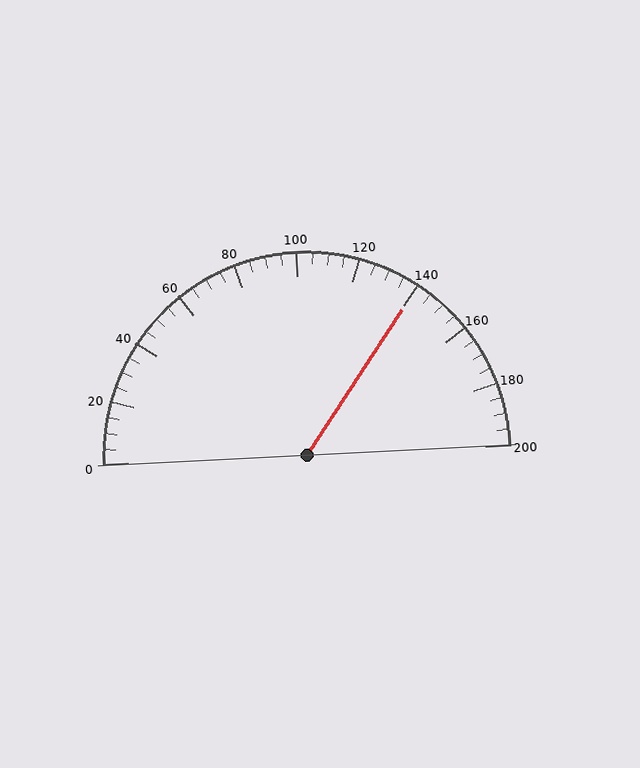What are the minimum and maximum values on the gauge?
The gauge ranges from 0 to 200.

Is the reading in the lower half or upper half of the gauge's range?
The reading is in the upper half of the range (0 to 200).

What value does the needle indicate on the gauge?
The needle indicates approximately 140.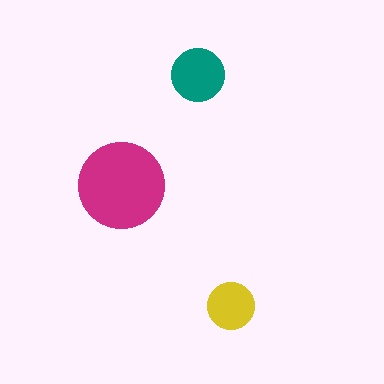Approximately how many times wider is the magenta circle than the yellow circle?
About 2 times wider.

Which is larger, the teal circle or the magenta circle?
The magenta one.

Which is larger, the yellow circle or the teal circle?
The teal one.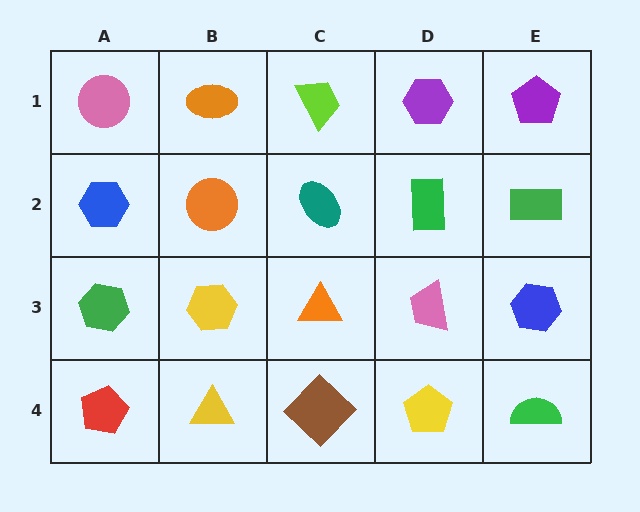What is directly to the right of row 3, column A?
A yellow hexagon.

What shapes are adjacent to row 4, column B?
A yellow hexagon (row 3, column B), a red pentagon (row 4, column A), a brown diamond (row 4, column C).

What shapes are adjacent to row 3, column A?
A blue hexagon (row 2, column A), a red pentagon (row 4, column A), a yellow hexagon (row 3, column B).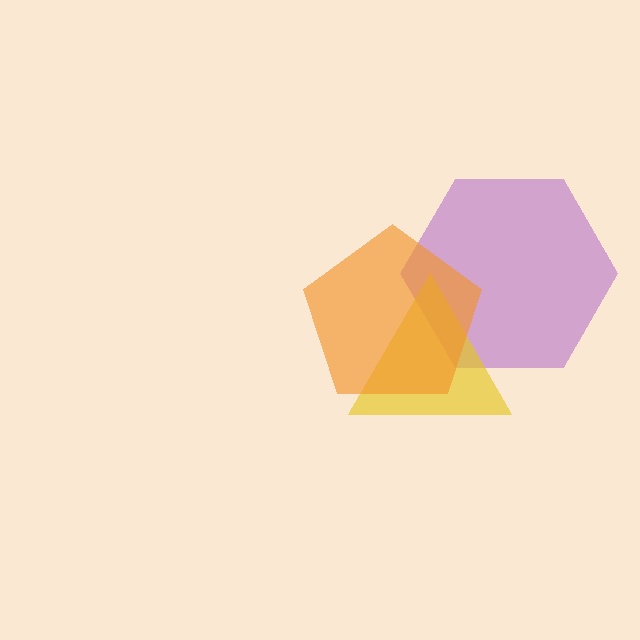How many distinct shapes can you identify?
There are 3 distinct shapes: a purple hexagon, a yellow triangle, an orange pentagon.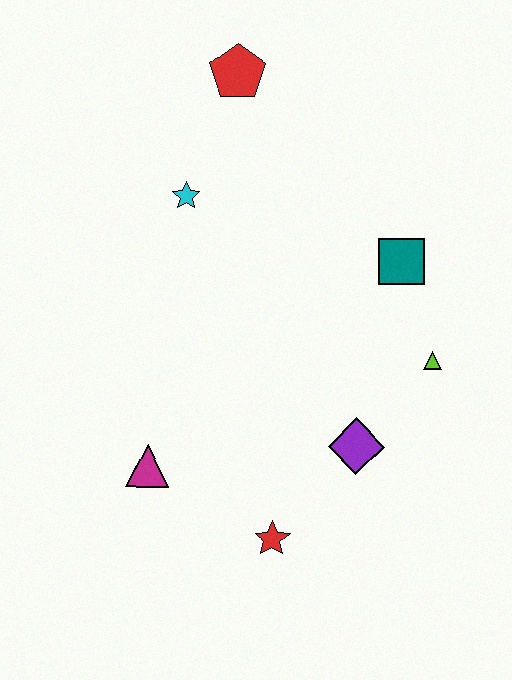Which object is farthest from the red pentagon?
The red star is farthest from the red pentagon.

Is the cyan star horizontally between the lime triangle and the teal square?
No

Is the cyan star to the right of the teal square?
No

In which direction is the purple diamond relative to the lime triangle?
The purple diamond is below the lime triangle.